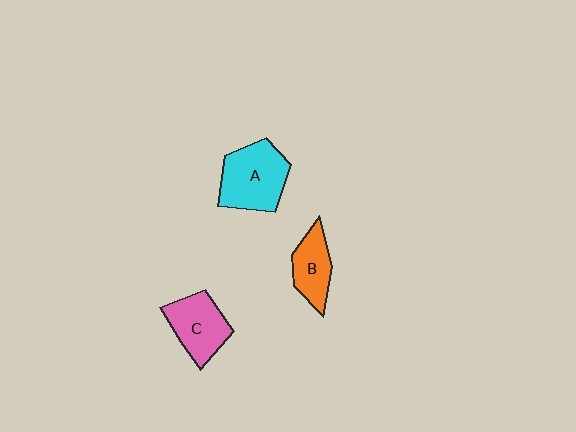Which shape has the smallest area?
Shape B (orange).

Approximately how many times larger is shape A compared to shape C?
Approximately 1.3 times.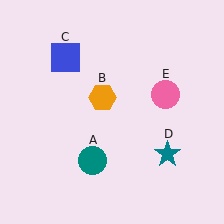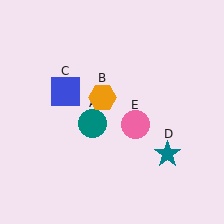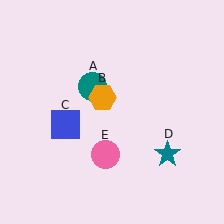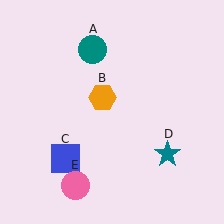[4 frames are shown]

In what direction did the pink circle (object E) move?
The pink circle (object E) moved down and to the left.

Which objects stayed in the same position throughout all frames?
Orange hexagon (object B) and teal star (object D) remained stationary.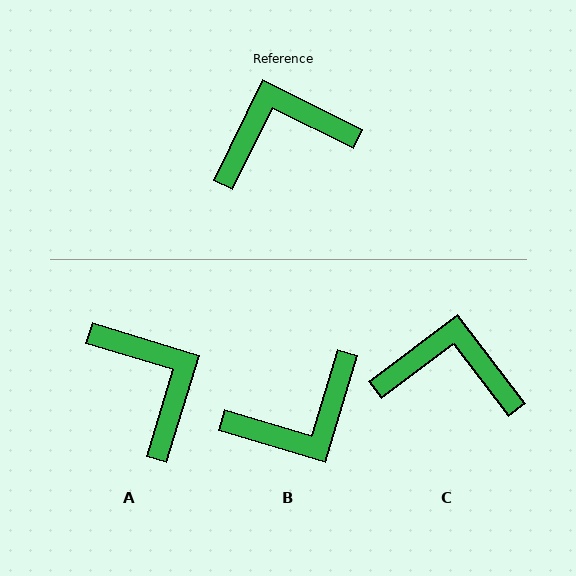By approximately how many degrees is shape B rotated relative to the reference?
Approximately 171 degrees clockwise.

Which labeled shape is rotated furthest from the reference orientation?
B, about 171 degrees away.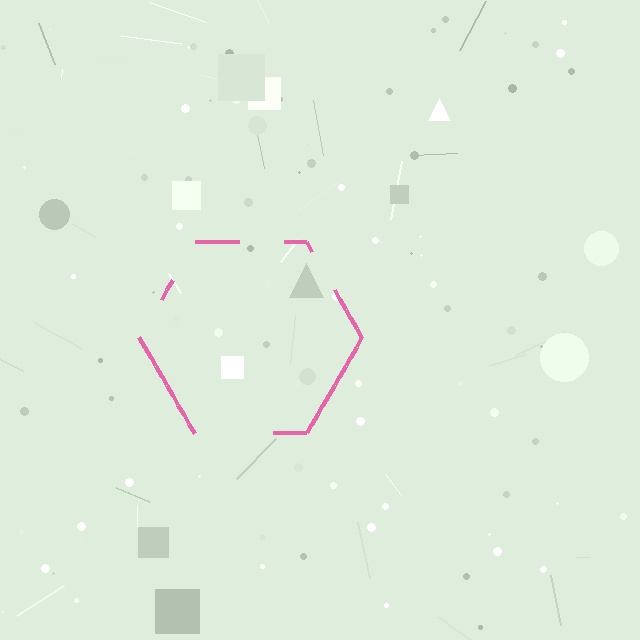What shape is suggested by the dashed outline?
The dashed outline suggests a hexagon.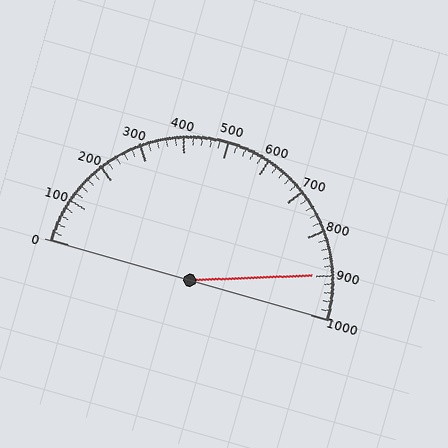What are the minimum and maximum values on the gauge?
The gauge ranges from 0 to 1000.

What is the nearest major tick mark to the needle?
The nearest major tick mark is 900.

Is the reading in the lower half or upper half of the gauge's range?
The reading is in the upper half of the range (0 to 1000).